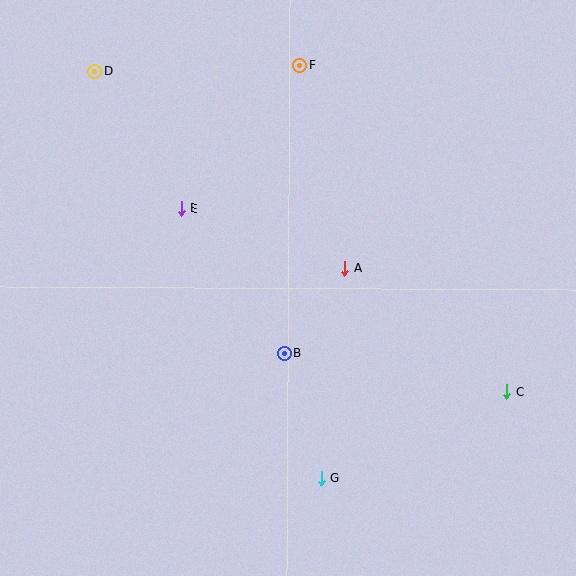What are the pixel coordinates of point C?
Point C is at (507, 392).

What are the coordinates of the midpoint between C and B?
The midpoint between C and B is at (396, 372).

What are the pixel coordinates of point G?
Point G is at (321, 478).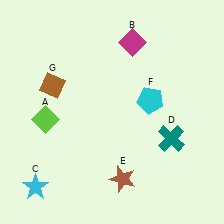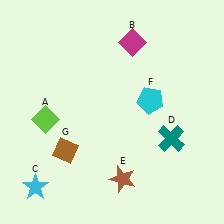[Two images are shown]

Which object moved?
The brown diamond (G) moved down.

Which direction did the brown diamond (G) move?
The brown diamond (G) moved down.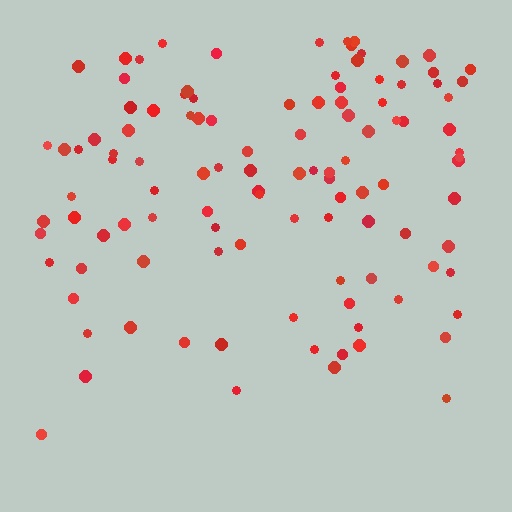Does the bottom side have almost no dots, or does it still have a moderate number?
Still a moderate number, just noticeably fewer than the top.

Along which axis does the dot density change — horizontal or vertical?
Vertical.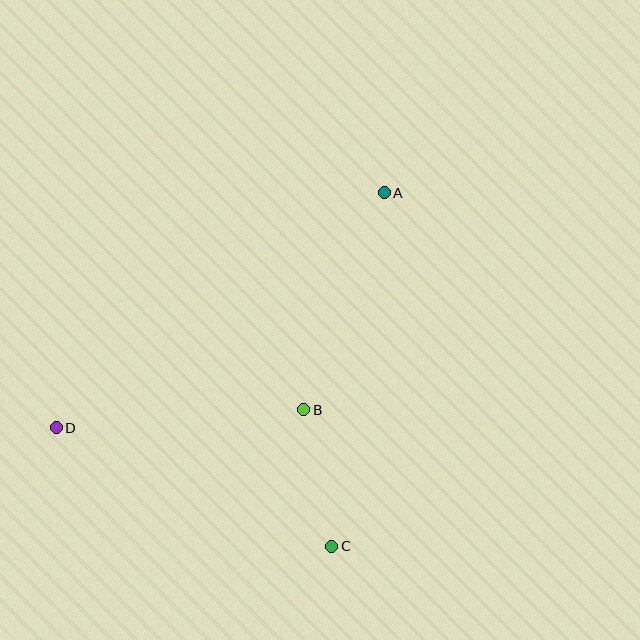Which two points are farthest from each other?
Points A and D are farthest from each other.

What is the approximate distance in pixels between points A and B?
The distance between A and B is approximately 231 pixels.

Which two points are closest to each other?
Points B and C are closest to each other.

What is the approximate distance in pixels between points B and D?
The distance between B and D is approximately 248 pixels.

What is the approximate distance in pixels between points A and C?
The distance between A and C is approximately 357 pixels.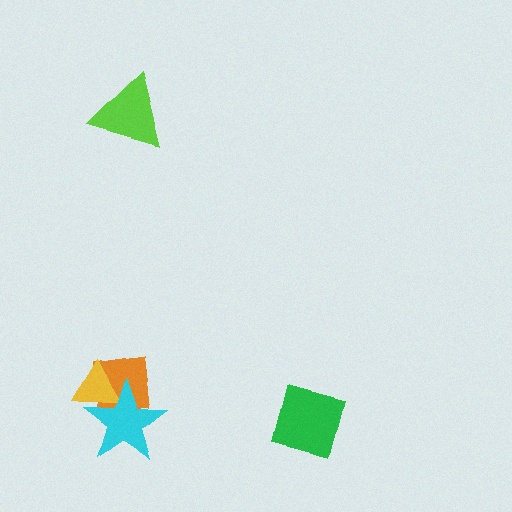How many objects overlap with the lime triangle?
0 objects overlap with the lime triangle.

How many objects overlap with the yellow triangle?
2 objects overlap with the yellow triangle.